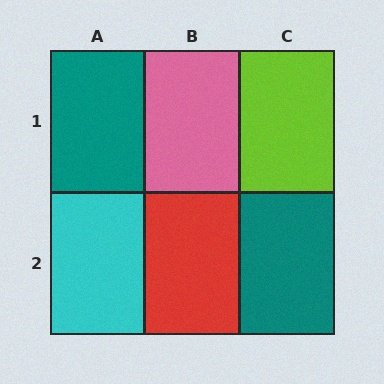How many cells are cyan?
1 cell is cyan.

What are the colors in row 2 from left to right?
Cyan, red, teal.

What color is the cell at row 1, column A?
Teal.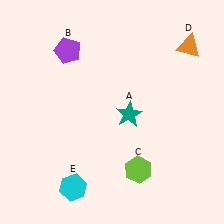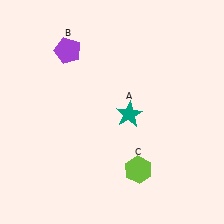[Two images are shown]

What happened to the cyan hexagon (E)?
The cyan hexagon (E) was removed in Image 2. It was in the bottom-left area of Image 1.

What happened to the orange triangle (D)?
The orange triangle (D) was removed in Image 2. It was in the top-right area of Image 1.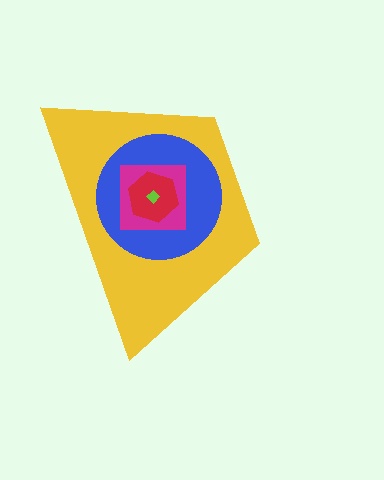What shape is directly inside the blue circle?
The magenta square.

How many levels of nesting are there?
5.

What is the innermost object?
The lime diamond.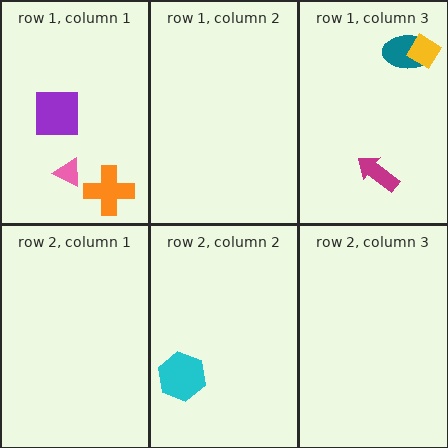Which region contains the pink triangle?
The row 1, column 1 region.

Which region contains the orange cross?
The row 1, column 1 region.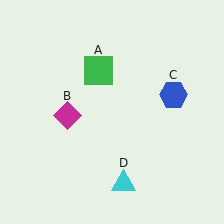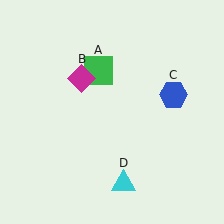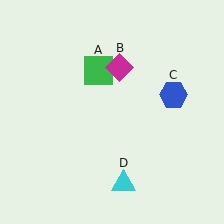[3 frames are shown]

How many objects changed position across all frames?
1 object changed position: magenta diamond (object B).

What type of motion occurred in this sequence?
The magenta diamond (object B) rotated clockwise around the center of the scene.